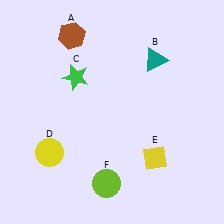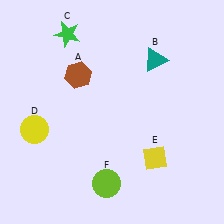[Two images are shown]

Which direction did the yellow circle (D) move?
The yellow circle (D) moved up.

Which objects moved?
The objects that moved are: the brown hexagon (A), the green star (C), the yellow circle (D).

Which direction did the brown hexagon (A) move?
The brown hexagon (A) moved down.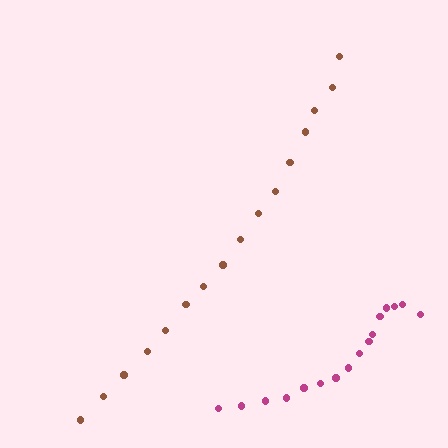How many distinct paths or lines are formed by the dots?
There are 2 distinct paths.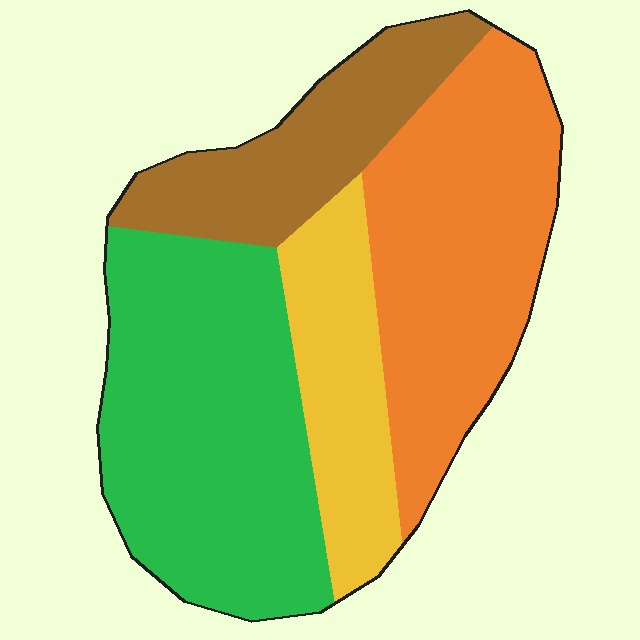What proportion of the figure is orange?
Orange takes up about one third (1/3) of the figure.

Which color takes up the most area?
Green, at roughly 35%.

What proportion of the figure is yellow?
Yellow takes up less than a sixth of the figure.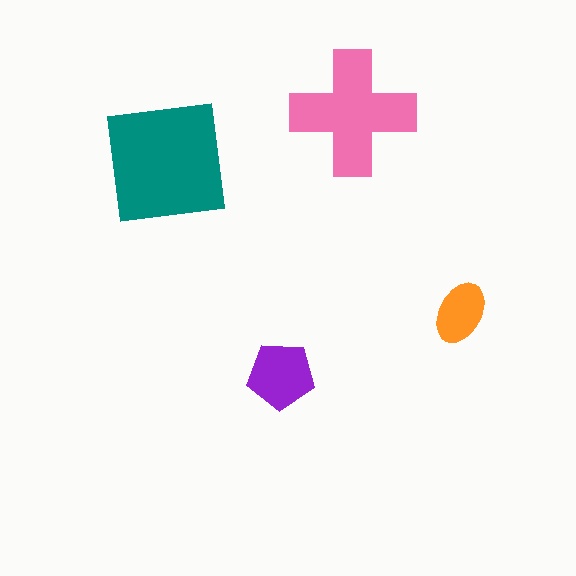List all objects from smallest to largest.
The orange ellipse, the purple pentagon, the pink cross, the teal square.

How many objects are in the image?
There are 4 objects in the image.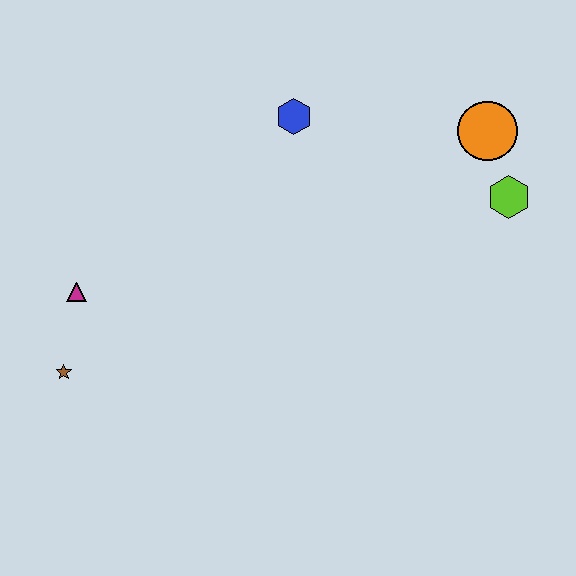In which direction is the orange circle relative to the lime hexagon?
The orange circle is above the lime hexagon.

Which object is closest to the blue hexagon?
The orange circle is closest to the blue hexagon.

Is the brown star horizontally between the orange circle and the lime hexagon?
No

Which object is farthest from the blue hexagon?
The brown star is farthest from the blue hexagon.